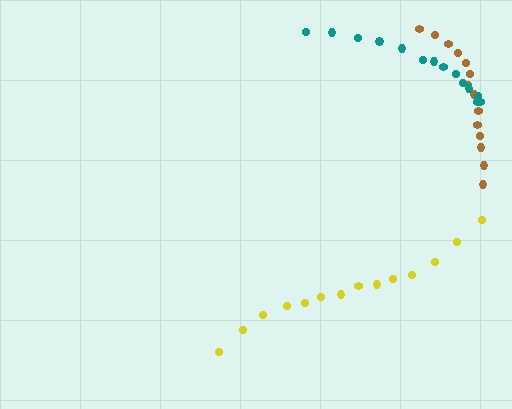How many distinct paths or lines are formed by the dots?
There are 3 distinct paths.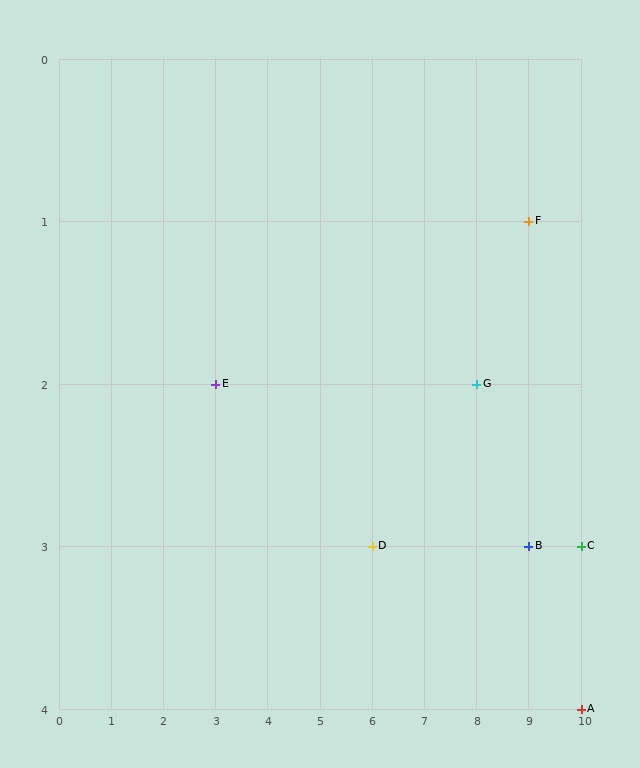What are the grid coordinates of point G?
Point G is at grid coordinates (8, 2).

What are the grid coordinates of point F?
Point F is at grid coordinates (9, 1).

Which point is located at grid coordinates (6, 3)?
Point D is at (6, 3).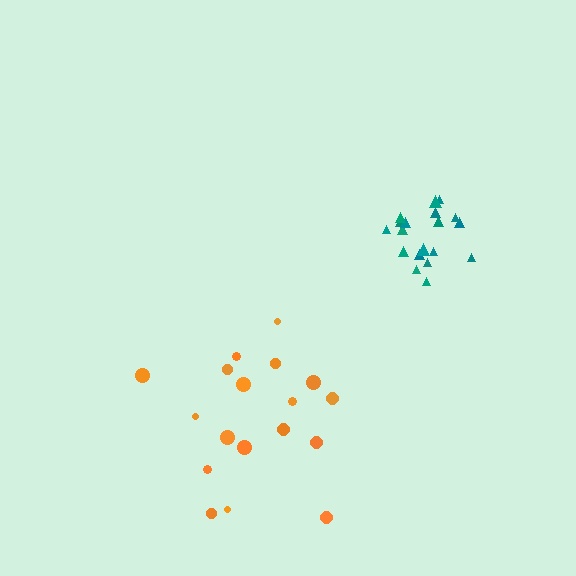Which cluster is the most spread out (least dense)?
Orange.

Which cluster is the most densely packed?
Teal.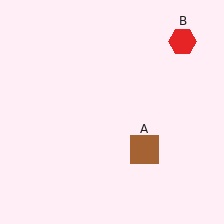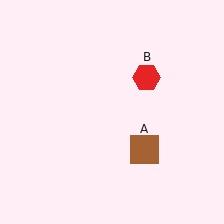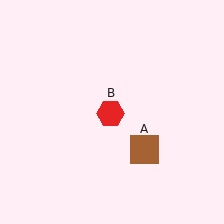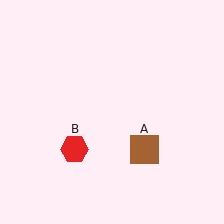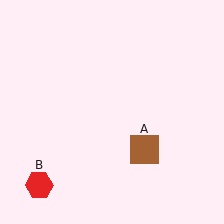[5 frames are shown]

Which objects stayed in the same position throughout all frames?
Brown square (object A) remained stationary.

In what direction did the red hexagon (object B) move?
The red hexagon (object B) moved down and to the left.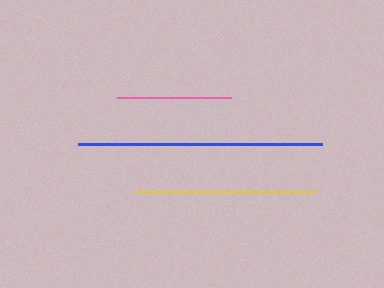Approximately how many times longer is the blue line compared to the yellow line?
The blue line is approximately 1.3 times the length of the yellow line.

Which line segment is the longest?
The blue line is the longest at approximately 243 pixels.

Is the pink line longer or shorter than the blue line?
The blue line is longer than the pink line.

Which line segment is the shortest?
The pink line is the shortest at approximately 114 pixels.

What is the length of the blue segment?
The blue segment is approximately 243 pixels long.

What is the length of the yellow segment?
The yellow segment is approximately 180 pixels long.